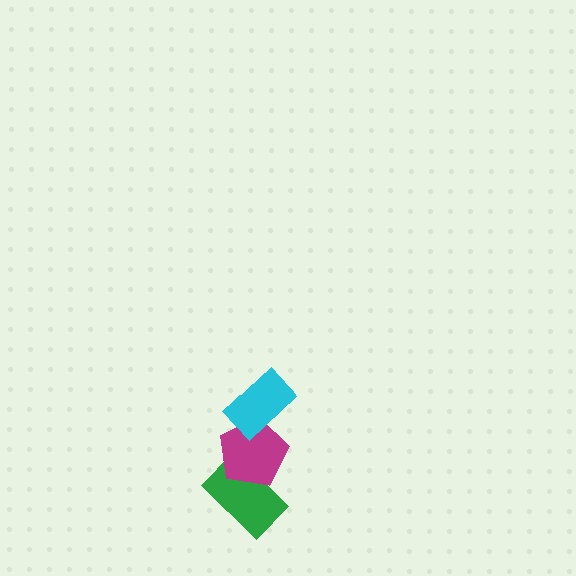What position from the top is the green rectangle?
The green rectangle is 3rd from the top.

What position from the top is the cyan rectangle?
The cyan rectangle is 1st from the top.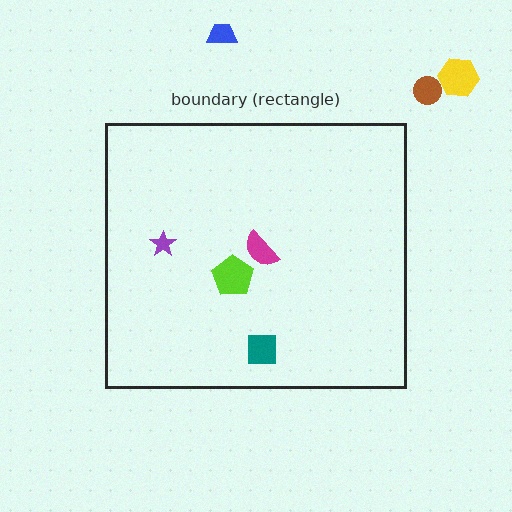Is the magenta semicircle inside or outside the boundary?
Inside.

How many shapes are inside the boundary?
4 inside, 3 outside.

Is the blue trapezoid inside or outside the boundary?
Outside.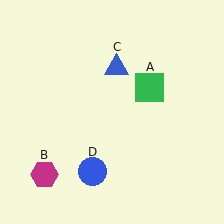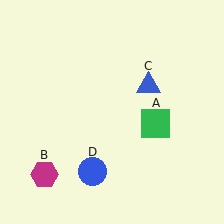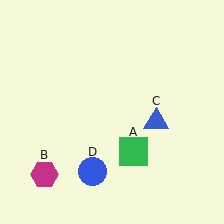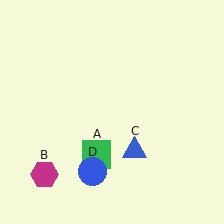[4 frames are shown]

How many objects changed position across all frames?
2 objects changed position: green square (object A), blue triangle (object C).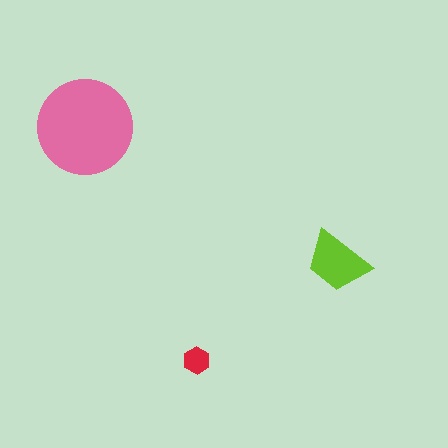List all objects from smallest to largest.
The red hexagon, the lime trapezoid, the pink circle.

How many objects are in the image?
There are 3 objects in the image.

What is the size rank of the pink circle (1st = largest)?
1st.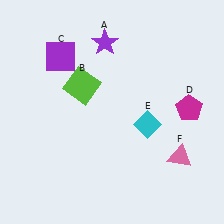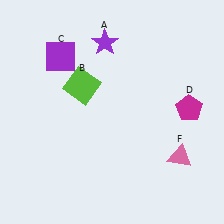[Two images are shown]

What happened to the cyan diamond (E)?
The cyan diamond (E) was removed in Image 2. It was in the bottom-right area of Image 1.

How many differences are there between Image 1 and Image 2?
There is 1 difference between the two images.